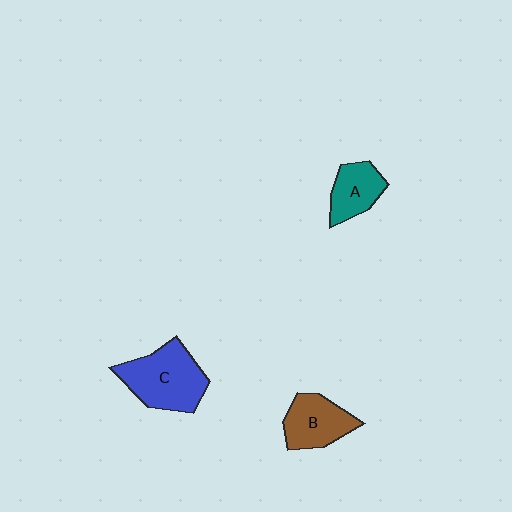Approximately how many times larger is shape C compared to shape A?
Approximately 1.8 times.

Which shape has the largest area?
Shape C (blue).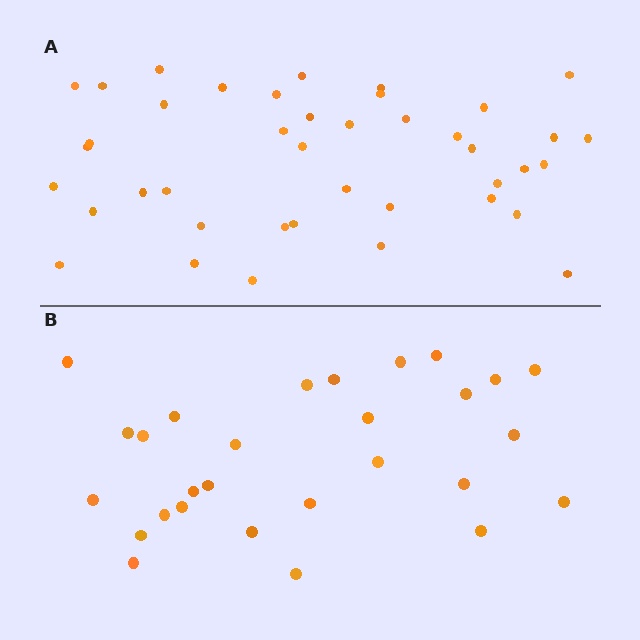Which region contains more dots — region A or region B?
Region A (the top region) has more dots.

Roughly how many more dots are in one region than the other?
Region A has approximately 15 more dots than region B.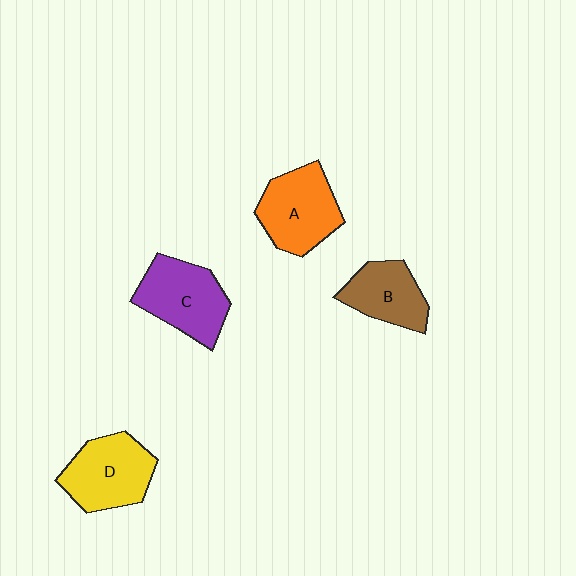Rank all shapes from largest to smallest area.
From largest to smallest: D (yellow), C (purple), A (orange), B (brown).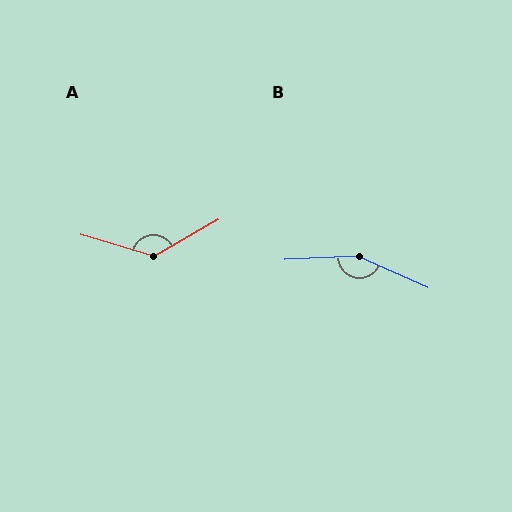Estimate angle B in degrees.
Approximately 152 degrees.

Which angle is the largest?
B, at approximately 152 degrees.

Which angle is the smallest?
A, at approximately 134 degrees.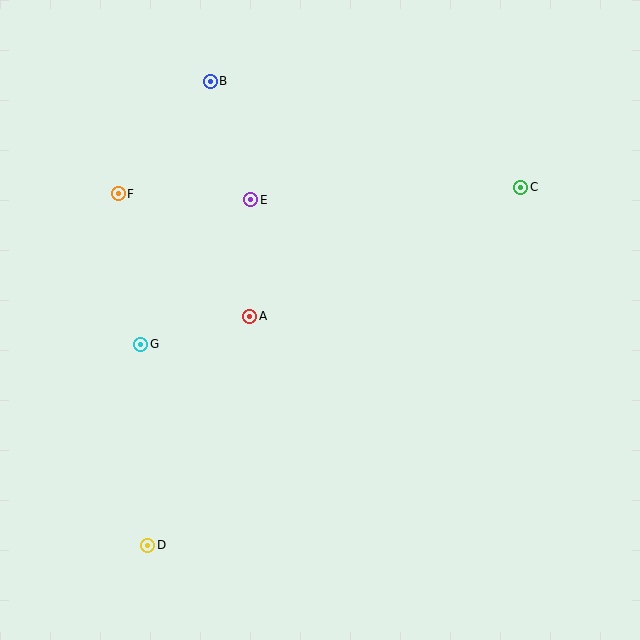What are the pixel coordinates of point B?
Point B is at (210, 81).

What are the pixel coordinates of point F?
Point F is at (118, 194).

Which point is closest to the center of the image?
Point A at (250, 316) is closest to the center.